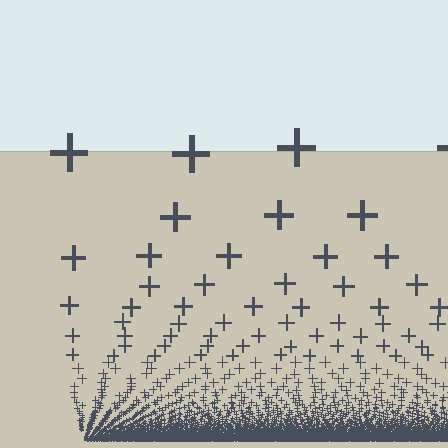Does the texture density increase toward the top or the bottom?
Density increases toward the bottom.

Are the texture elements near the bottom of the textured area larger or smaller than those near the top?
Smaller. The gradient is inverted — elements near the bottom are smaller and denser.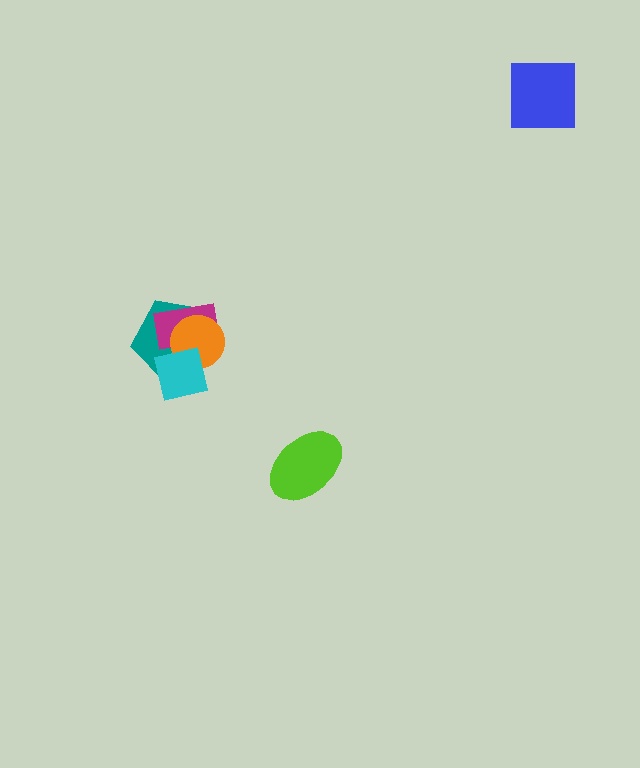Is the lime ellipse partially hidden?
No, no other shape covers it.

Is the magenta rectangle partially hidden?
Yes, it is partially covered by another shape.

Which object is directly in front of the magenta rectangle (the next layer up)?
The orange circle is directly in front of the magenta rectangle.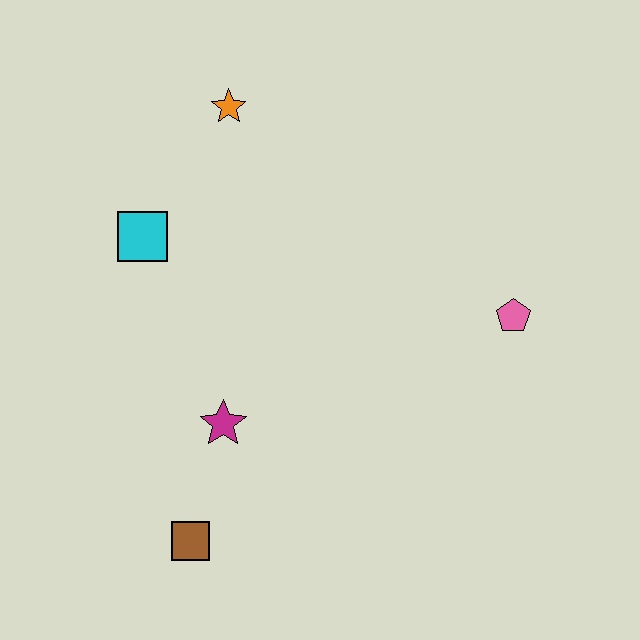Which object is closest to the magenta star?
The brown square is closest to the magenta star.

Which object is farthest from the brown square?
The orange star is farthest from the brown square.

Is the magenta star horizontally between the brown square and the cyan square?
No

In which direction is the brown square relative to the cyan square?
The brown square is below the cyan square.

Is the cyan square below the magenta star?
No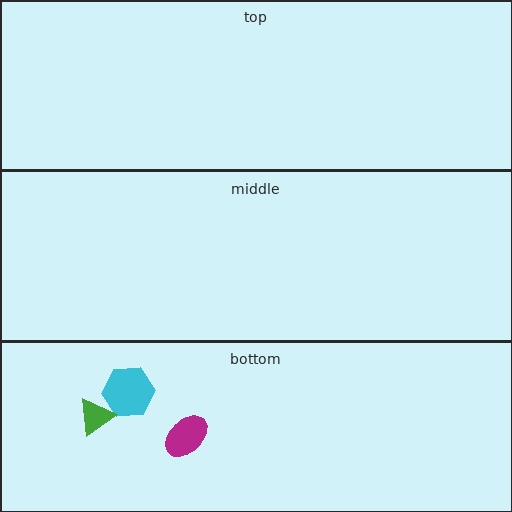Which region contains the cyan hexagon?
The bottom region.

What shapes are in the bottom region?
The cyan hexagon, the green triangle, the magenta ellipse.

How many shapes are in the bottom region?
3.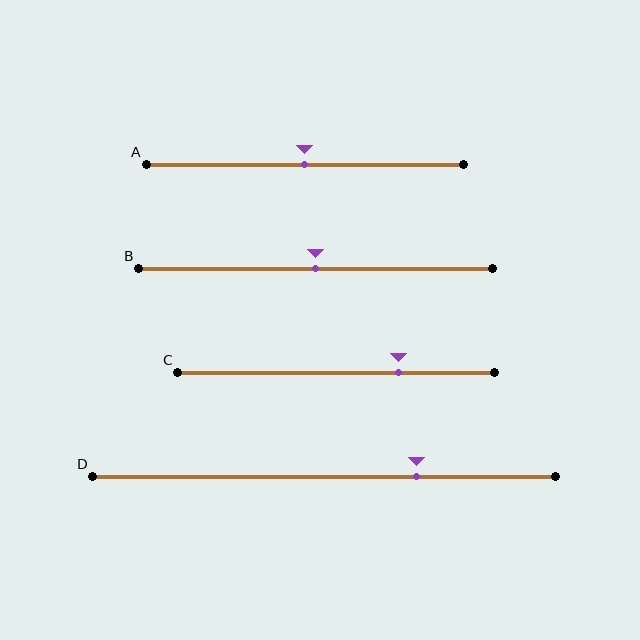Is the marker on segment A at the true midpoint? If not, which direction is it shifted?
Yes, the marker on segment A is at the true midpoint.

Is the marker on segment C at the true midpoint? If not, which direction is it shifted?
No, the marker on segment C is shifted to the right by about 19% of the segment length.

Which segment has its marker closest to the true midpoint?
Segment A has its marker closest to the true midpoint.